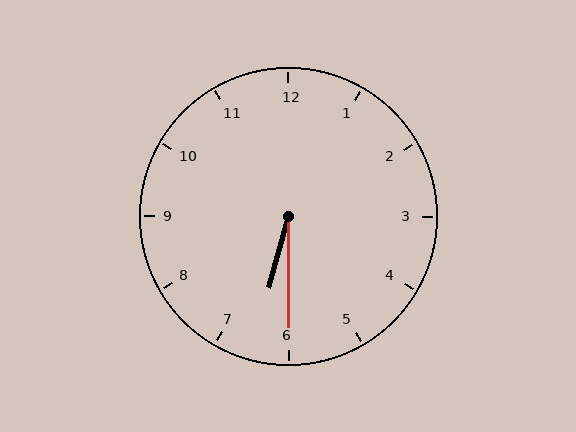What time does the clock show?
6:30.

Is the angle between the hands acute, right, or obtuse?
It is acute.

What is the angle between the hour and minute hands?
Approximately 15 degrees.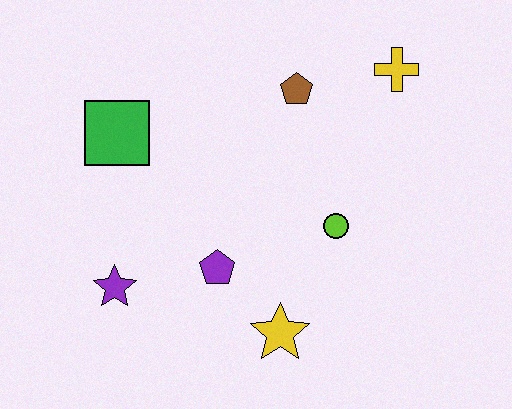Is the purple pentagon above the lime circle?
No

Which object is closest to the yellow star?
The purple pentagon is closest to the yellow star.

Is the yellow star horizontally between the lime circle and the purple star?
Yes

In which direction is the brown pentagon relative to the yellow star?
The brown pentagon is above the yellow star.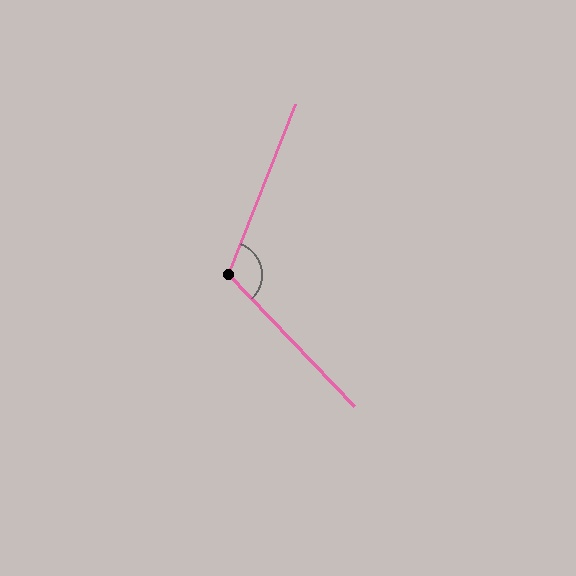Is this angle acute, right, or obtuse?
It is obtuse.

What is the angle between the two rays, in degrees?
Approximately 115 degrees.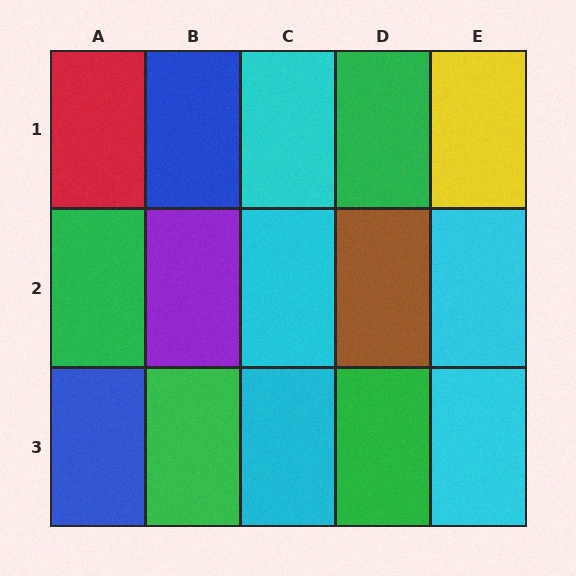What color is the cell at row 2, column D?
Brown.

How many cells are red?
1 cell is red.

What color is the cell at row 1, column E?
Yellow.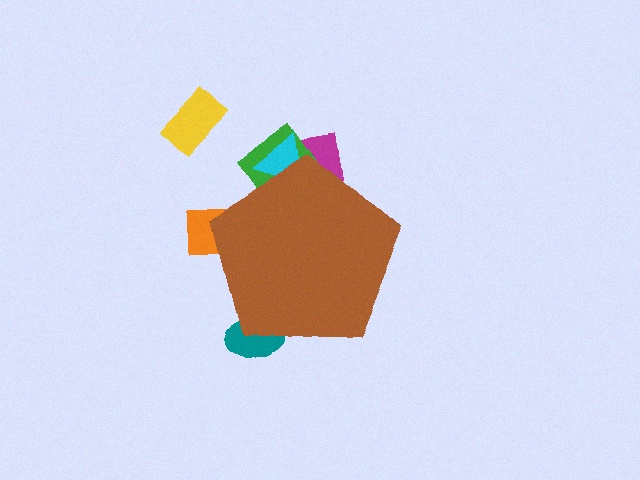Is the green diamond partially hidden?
Yes, the green diamond is partially hidden behind the brown pentagon.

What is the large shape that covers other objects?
A brown pentagon.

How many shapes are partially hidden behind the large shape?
5 shapes are partially hidden.